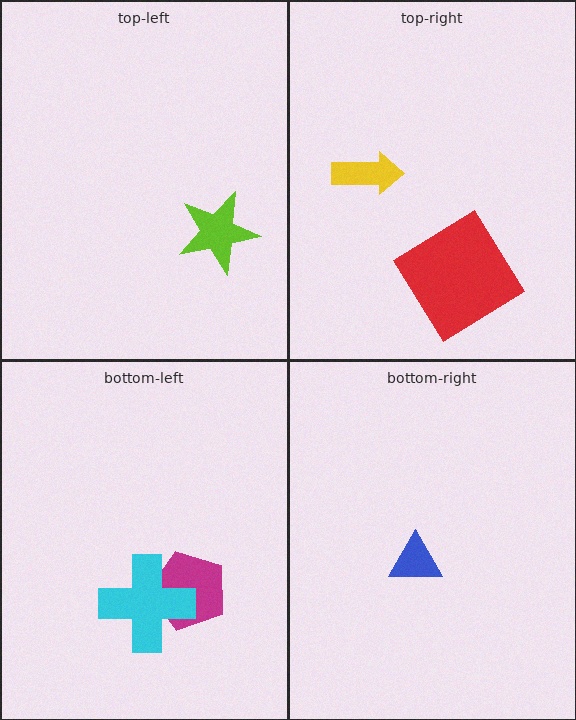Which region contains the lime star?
The top-left region.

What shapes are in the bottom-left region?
The magenta pentagon, the cyan cross.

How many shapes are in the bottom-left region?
2.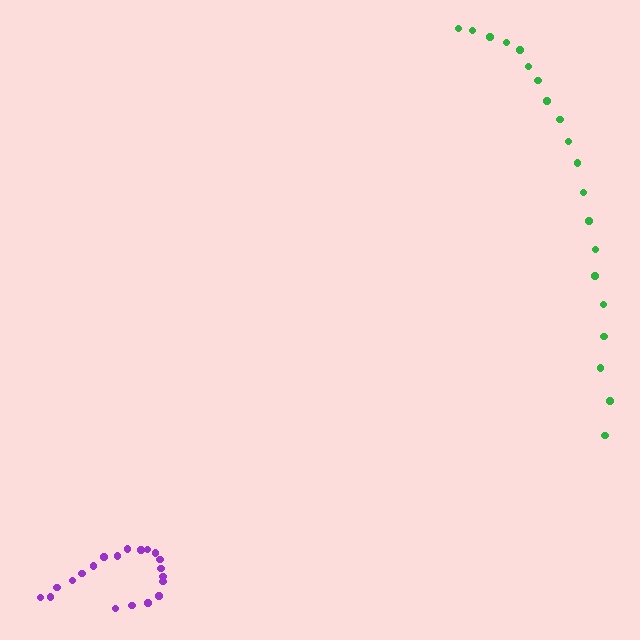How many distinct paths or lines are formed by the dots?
There are 2 distinct paths.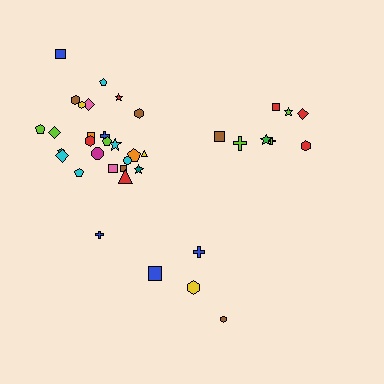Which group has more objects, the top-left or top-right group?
The top-left group.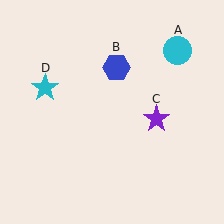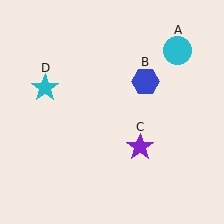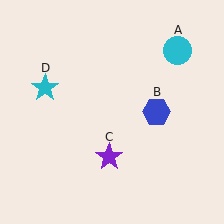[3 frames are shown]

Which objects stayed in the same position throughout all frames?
Cyan circle (object A) and cyan star (object D) remained stationary.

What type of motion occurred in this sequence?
The blue hexagon (object B), purple star (object C) rotated clockwise around the center of the scene.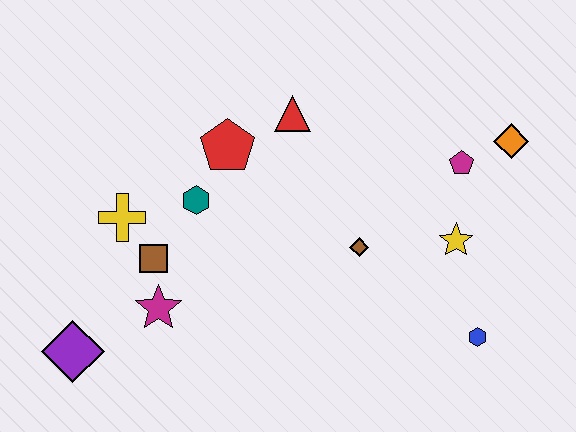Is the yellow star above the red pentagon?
No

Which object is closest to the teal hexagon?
The red pentagon is closest to the teal hexagon.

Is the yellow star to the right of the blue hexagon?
No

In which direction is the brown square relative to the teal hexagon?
The brown square is below the teal hexagon.